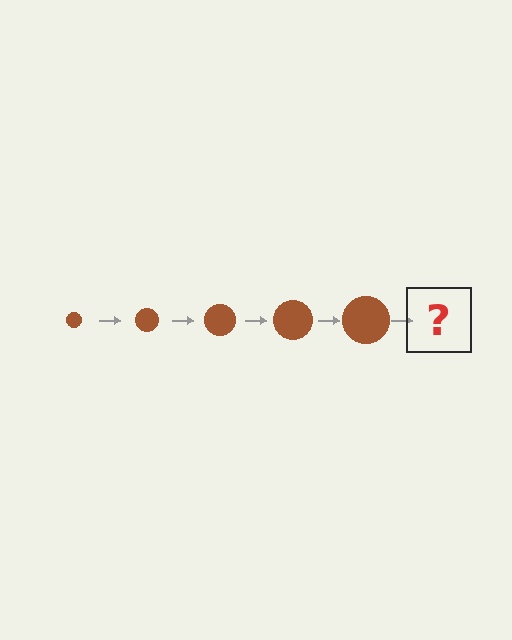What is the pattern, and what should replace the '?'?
The pattern is that the circle gets progressively larger each step. The '?' should be a brown circle, larger than the previous one.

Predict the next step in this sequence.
The next step is a brown circle, larger than the previous one.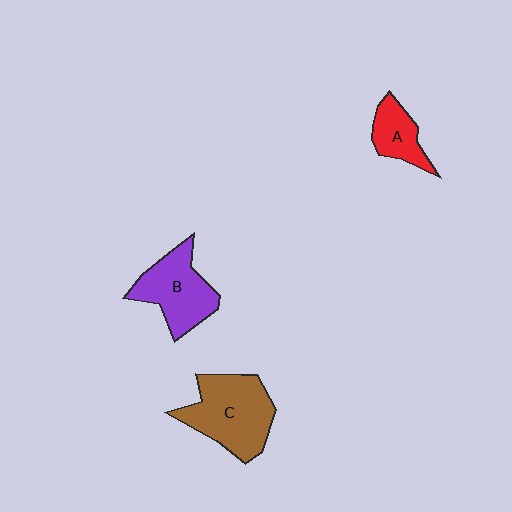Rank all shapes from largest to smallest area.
From largest to smallest: C (brown), B (purple), A (red).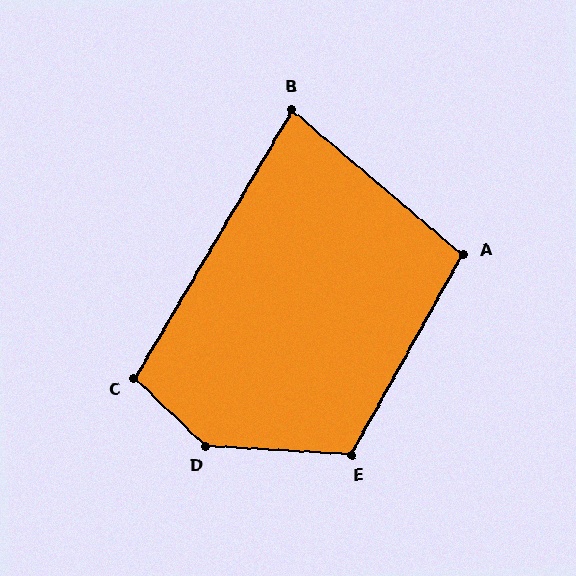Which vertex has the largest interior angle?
D, at approximately 140 degrees.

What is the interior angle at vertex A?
Approximately 101 degrees (obtuse).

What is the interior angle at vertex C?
Approximately 103 degrees (obtuse).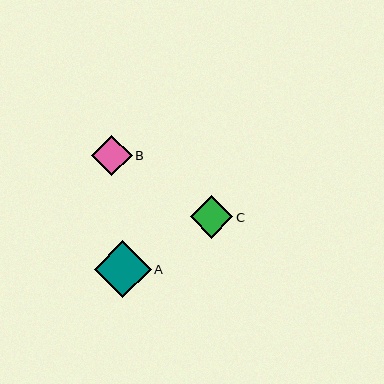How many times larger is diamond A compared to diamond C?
Diamond A is approximately 1.3 times the size of diamond C.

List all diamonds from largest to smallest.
From largest to smallest: A, C, B.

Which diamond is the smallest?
Diamond B is the smallest with a size of approximately 41 pixels.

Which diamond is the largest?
Diamond A is the largest with a size of approximately 57 pixels.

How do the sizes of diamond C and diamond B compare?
Diamond C and diamond B are approximately the same size.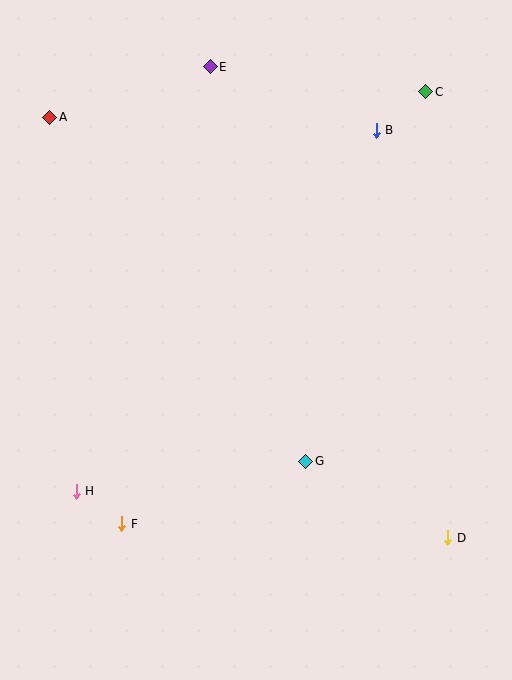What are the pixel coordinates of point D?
Point D is at (448, 538).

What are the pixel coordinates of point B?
Point B is at (376, 130).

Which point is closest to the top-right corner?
Point C is closest to the top-right corner.